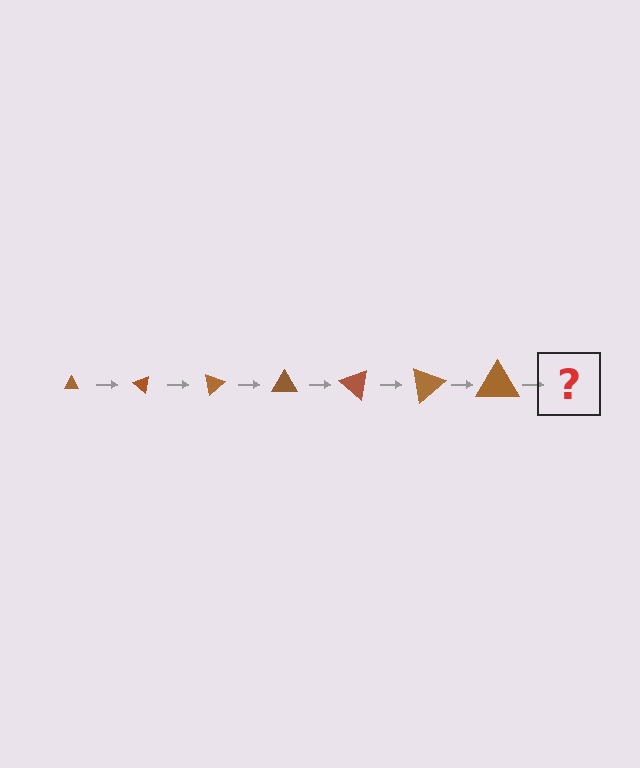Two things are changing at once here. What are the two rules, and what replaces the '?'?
The two rules are that the triangle grows larger each step and it rotates 40 degrees each step. The '?' should be a triangle, larger than the previous one and rotated 280 degrees from the start.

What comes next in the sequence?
The next element should be a triangle, larger than the previous one and rotated 280 degrees from the start.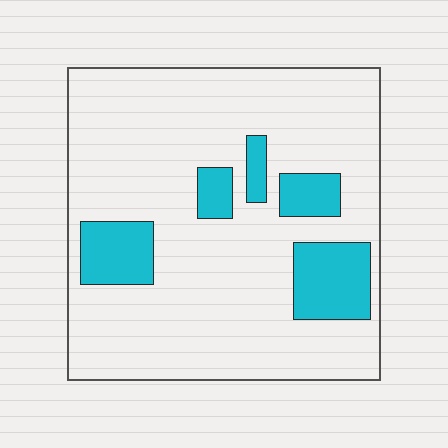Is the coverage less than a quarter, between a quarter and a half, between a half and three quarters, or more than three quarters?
Less than a quarter.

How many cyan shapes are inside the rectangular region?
5.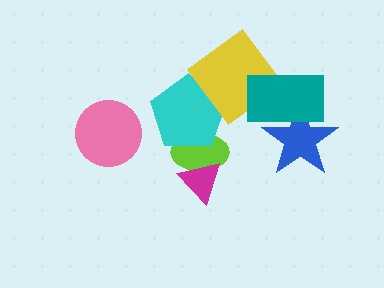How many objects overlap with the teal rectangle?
2 objects overlap with the teal rectangle.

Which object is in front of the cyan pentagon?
The yellow diamond is in front of the cyan pentagon.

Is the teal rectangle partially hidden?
No, no other shape covers it.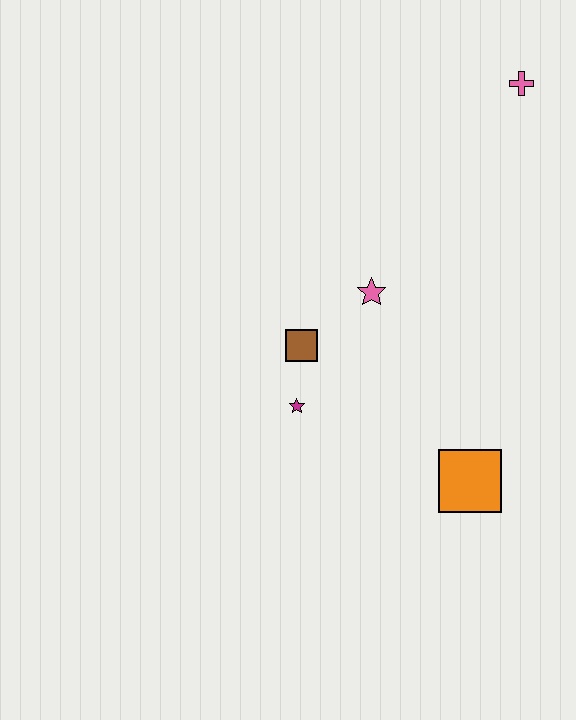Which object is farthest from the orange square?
The pink cross is farthest from the orange square.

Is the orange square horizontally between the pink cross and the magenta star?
Yes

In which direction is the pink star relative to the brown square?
The pink star is to the right of the brown square.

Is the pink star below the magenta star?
No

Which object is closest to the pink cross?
The pink star is closest to the pink cross.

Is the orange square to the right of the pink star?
Yes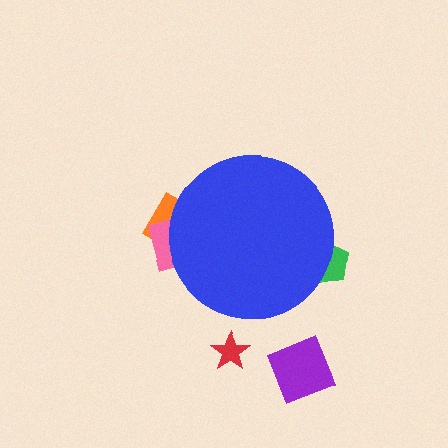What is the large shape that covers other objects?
A blue circle.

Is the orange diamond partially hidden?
Yes, the orange diamond is partially hidden behind the blue circle.